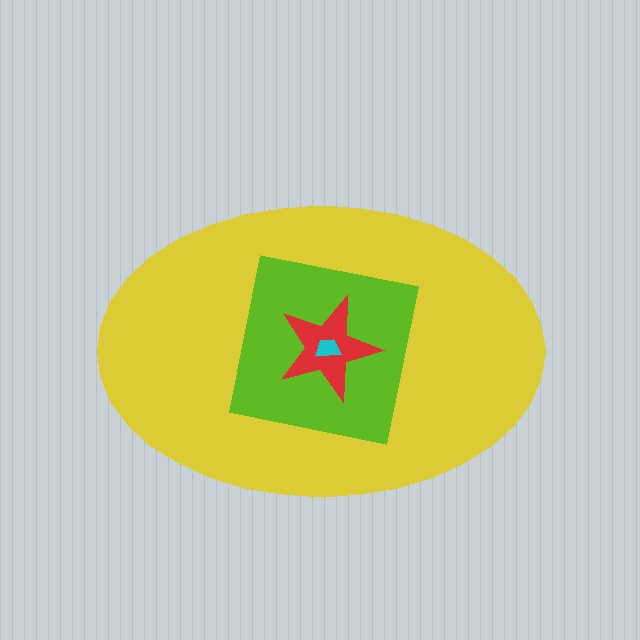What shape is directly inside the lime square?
The red star.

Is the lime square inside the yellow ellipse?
Yes.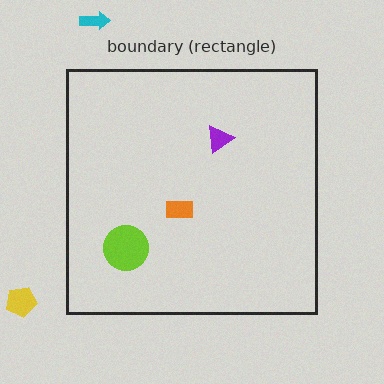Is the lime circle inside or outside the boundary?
Inside.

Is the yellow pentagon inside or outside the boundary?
Outside.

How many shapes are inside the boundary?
3 inside, 2 outside.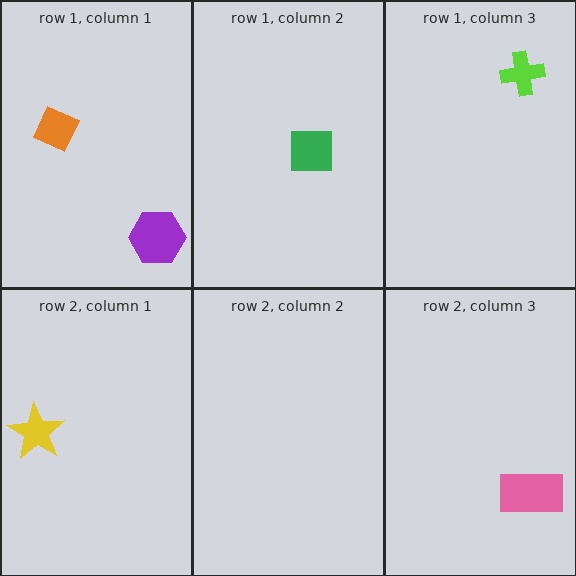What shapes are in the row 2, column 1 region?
The yellow star.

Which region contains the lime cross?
The row 1, column 3 region.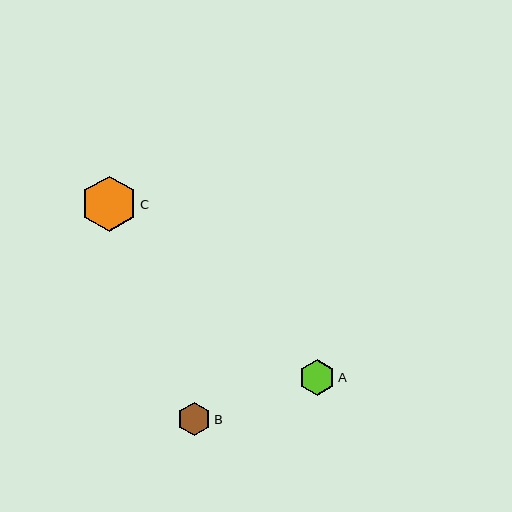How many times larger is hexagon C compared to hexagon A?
Hexagon C is approximately 1.5 times the size of hexagon A.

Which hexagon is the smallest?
Hexagon B is the smallest with a size of approximately 33 pixels.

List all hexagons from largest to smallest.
From largest to smallest: C, A, B.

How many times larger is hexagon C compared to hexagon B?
Hexagon C is approximately 1.7 times the size of hexagon B.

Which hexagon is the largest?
Hexagon C is the largest with a size of approximately 56 pixels.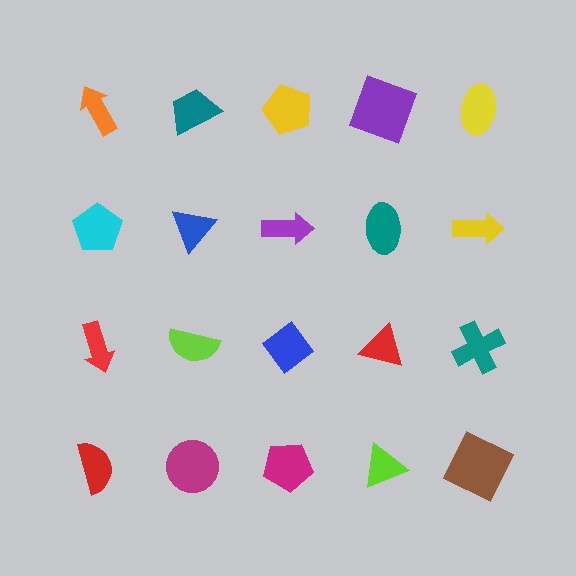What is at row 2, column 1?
A cyan pentagon.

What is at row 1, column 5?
A yellow ellipse.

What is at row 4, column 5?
A brown square.